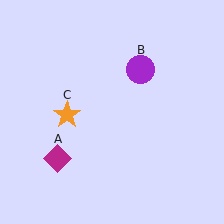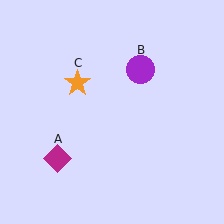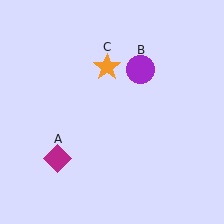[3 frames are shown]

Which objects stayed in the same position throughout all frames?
Magenta diamond (object A) and purple circle (object B) remained stationary.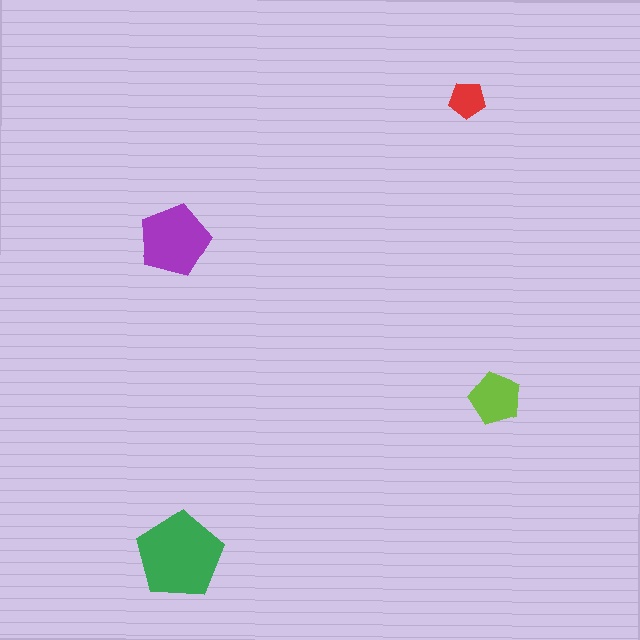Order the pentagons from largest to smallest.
the green one, the purple one, the lime one, the red one.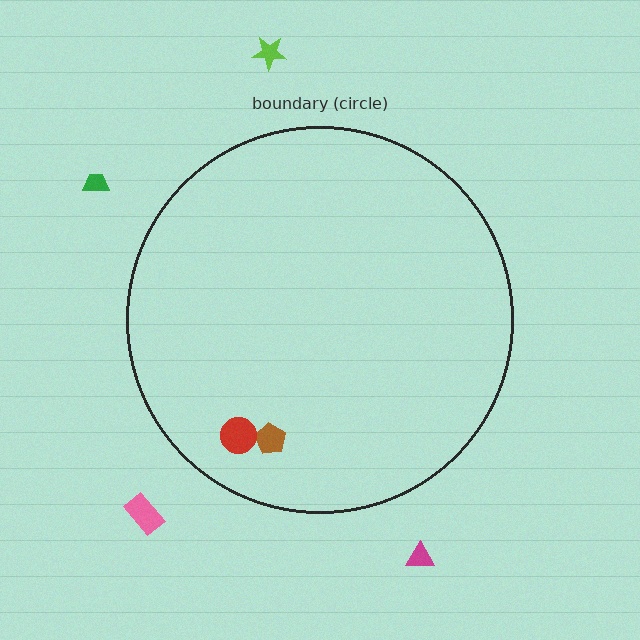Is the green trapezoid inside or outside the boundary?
Outside.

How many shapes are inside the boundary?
2 inside, 4 outside.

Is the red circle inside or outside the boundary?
Inside.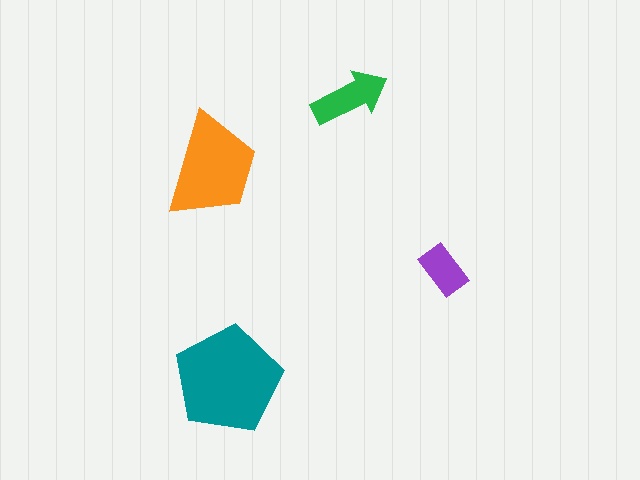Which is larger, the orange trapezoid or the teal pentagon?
The teal pentagon.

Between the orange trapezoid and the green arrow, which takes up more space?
The orange trapezoid.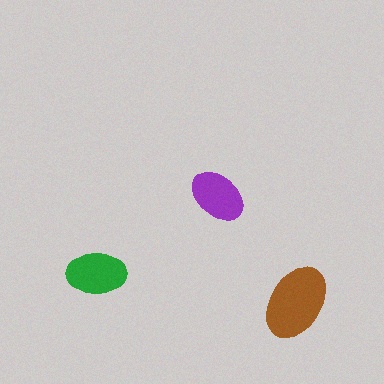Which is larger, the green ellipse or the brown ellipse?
The brown one.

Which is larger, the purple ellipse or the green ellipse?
The green one.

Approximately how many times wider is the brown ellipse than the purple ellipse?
About 1.5 times wider.